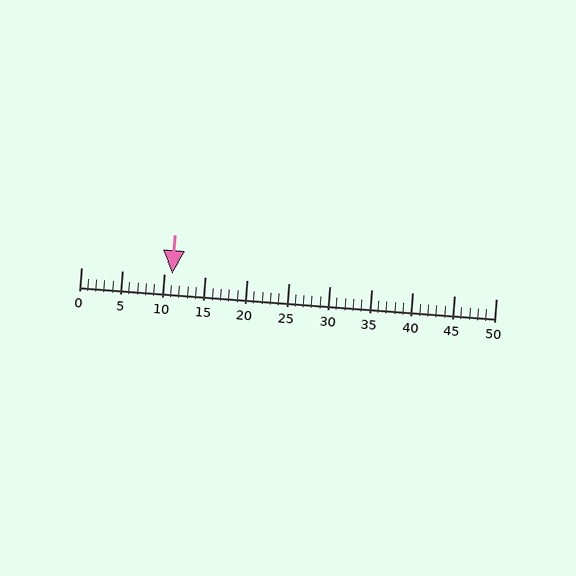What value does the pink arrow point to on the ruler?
The pink arrow points to approximately 11.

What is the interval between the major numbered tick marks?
The major tick marks are spaced 5 units apart.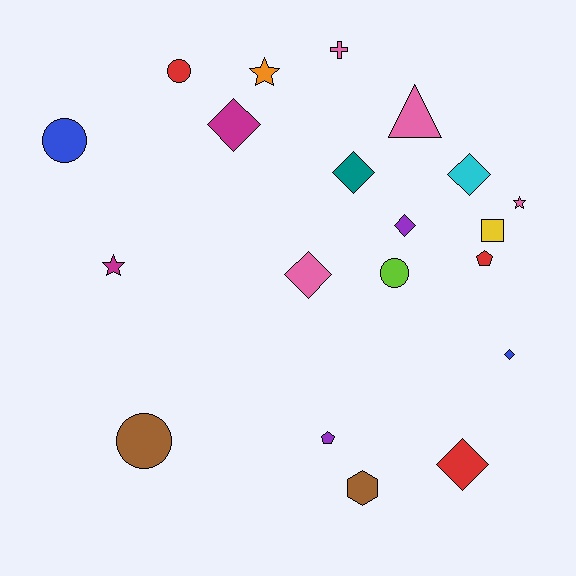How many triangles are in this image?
There is 1 triangle.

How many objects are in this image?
There are 20 objects.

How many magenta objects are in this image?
There are 2 magenta objects.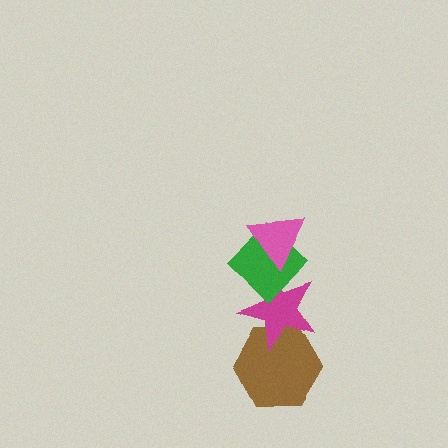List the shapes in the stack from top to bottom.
From top to bottom: the pink triangle, the green diamond, the magenta star, the brown hexagon.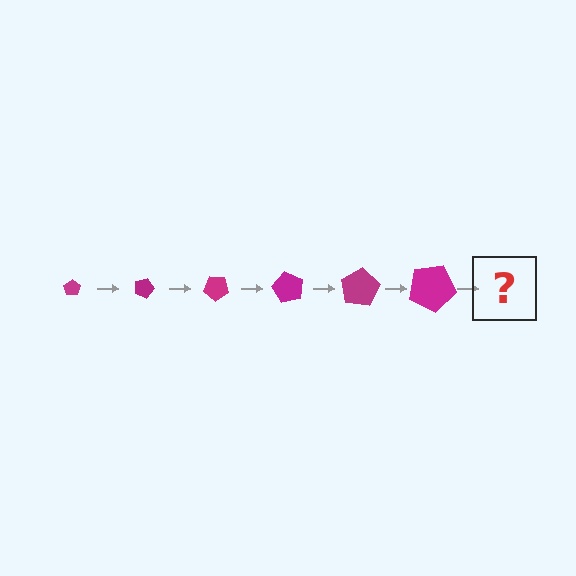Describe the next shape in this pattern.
It should be a pentagon, larger than the previous one and rotated 120 degrees from the start.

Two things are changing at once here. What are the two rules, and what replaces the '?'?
The two rules are that the pentagon grows larger each step and it rotates 20 degrees each step. The '?' should be a pentagon, larger than the previous one and rotated 120 degrees from the start.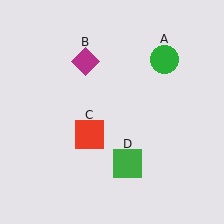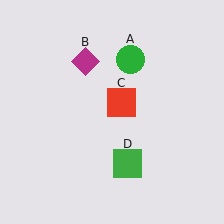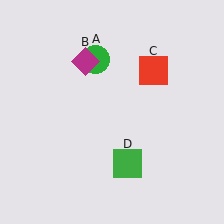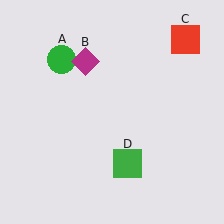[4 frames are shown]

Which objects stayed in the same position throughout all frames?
Magenta diamond (object B) and green square (object D) remained stationary.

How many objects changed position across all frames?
2 objects changed position: green circle (object A), red square (object C).